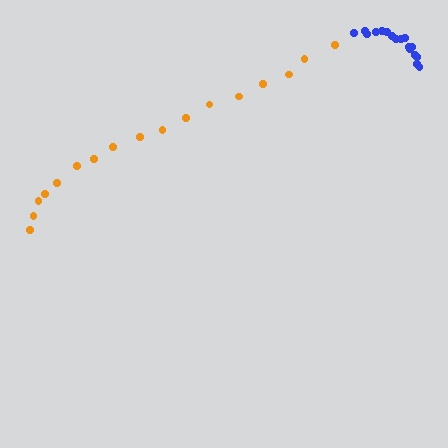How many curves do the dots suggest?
There are 2 distinct paths.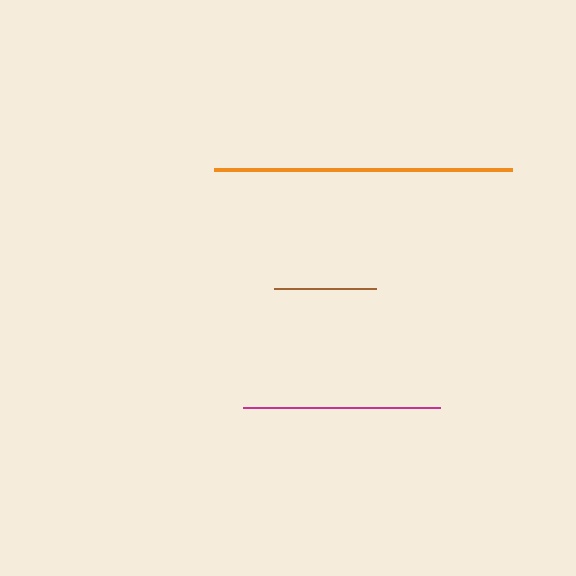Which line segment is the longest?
The orange line is the longest at approximately 298 pixels.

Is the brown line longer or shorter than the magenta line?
The magenta line is longer than the brown line.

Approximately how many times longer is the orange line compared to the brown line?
The orange line is approximately 2.9 times the length of the brown line.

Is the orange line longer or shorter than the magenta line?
The orange line is longer than the magenta line.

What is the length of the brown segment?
The brown segment is approximately 102 pixels long.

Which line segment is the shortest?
The brown line is the shortest at approximately 102 pixels.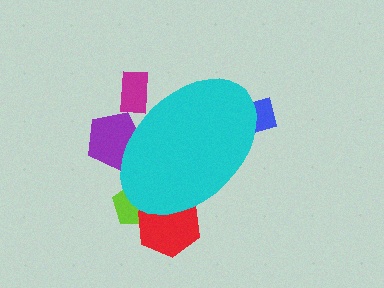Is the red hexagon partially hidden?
Yes, the red hexagon is partially hidden behind the cyan ellipse.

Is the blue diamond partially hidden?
Yes, the blue diamond is partially hidden behind the cyan ellipse.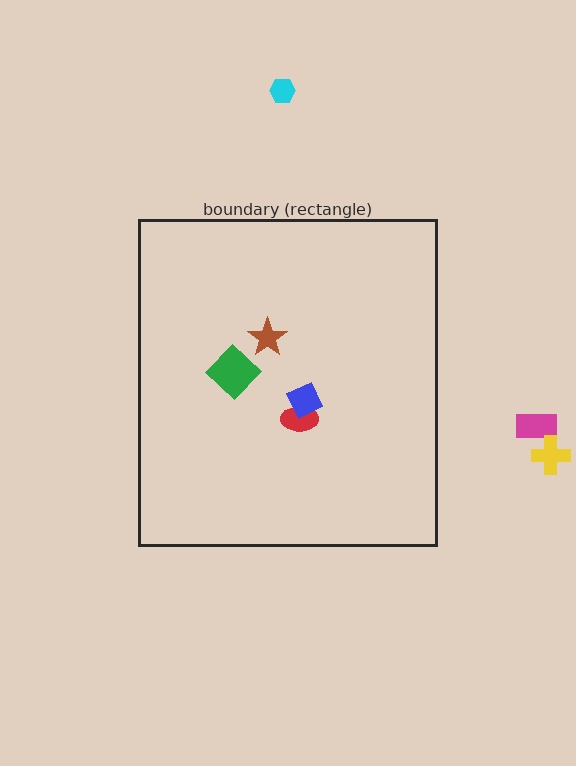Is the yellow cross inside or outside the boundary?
Outside.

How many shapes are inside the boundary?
4 inside, 3 outside.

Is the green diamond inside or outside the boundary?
Inside.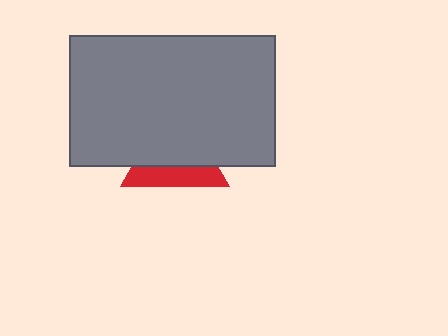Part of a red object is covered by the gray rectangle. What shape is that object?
It is a triangle.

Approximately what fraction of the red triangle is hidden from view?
Roughly 63% of the red triangle is hidden behind the gray rectangle.